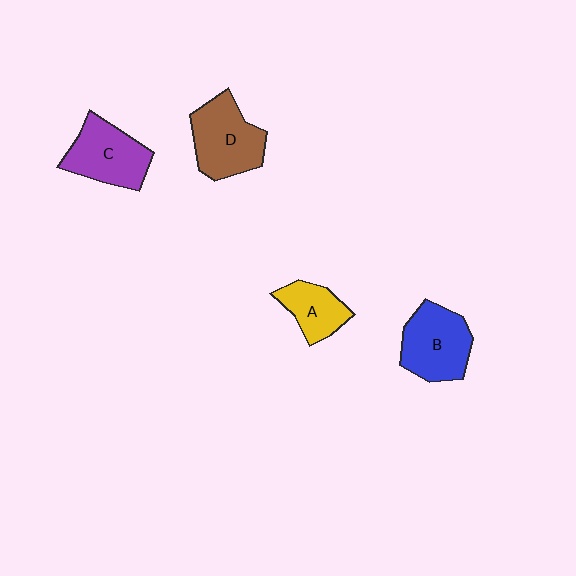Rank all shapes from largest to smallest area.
From largest to smallest: D (brown), B (blue), C (purple), A (yellow).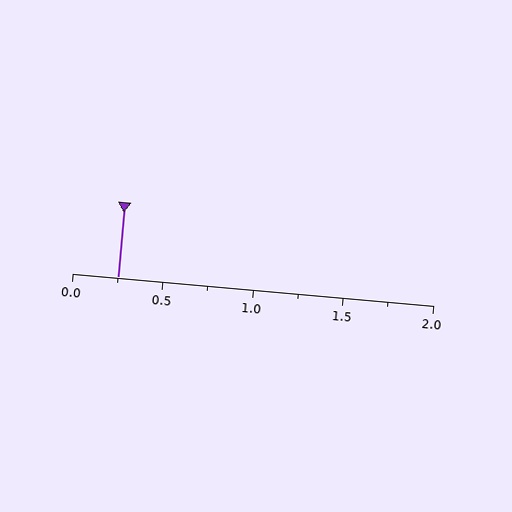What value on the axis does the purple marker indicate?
The marker indicates approximately 0.25.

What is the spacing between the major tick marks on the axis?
The major ticks are spaced 0.5 apart.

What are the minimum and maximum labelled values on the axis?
The axis runs from 0.0 to 2.0.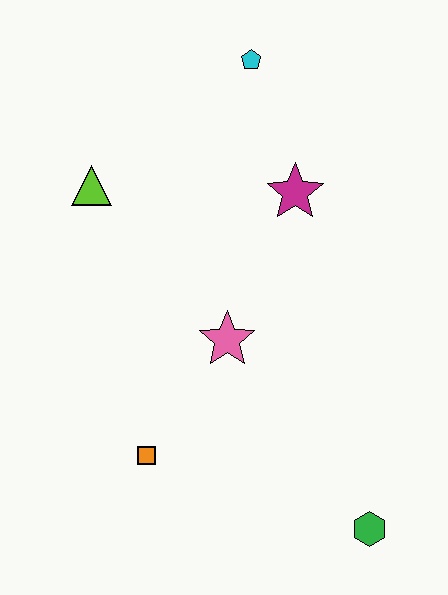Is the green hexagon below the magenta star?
Yes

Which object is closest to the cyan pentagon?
The magenta star is closest to the cyan pentagon.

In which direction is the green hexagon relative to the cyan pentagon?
The green hexagon is below the cyan pentagon.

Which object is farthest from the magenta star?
The green hexagon is farthest from the magenta star.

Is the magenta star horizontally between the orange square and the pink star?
No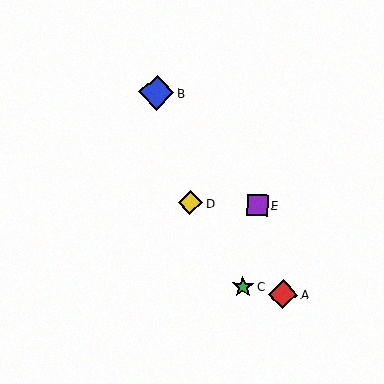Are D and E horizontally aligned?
Yes, both are at y≈203.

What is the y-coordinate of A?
Object A is at y≈294.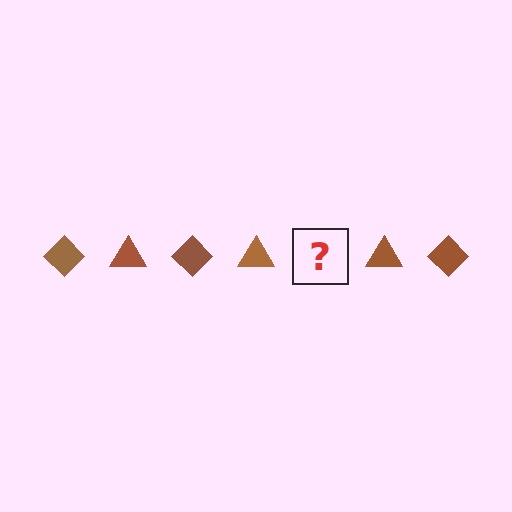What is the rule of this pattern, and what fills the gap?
The rule is that the pattern cycles through diamond, triangle shapes in brown. The gap should be filled with a brown diamond.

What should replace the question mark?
The question mark should be replaced with a brown diamond.